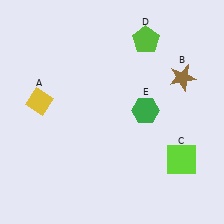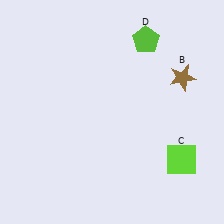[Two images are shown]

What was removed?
The green hexagon (E), the yellow diamond (A) were removed in Image 2.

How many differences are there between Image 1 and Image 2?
There are 2 differences between the two images.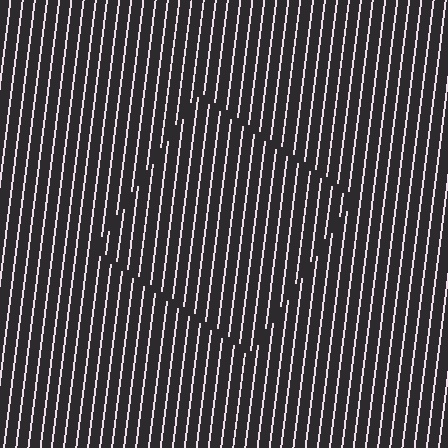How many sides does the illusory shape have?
4 sides — the line-ends trace a square.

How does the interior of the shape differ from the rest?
The interior of the shape contains the same grating, shifted by half a period — the contour is defined by the phase discontinuity where line-ends from the inner and outer gratings abut.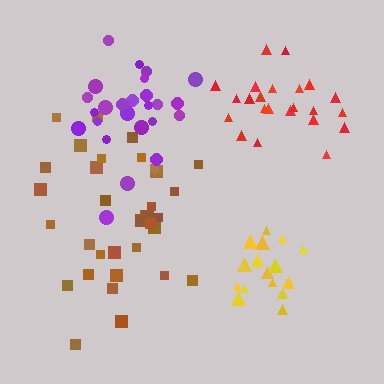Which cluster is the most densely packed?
Red.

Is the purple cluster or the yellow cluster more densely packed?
Yellow.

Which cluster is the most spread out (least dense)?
Brown.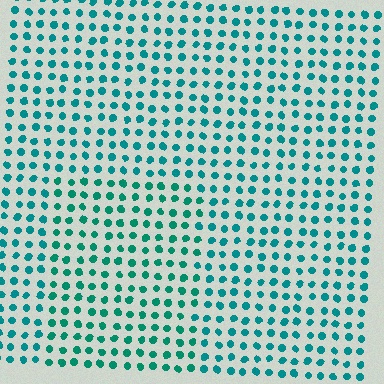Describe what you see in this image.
The image is filled with small teal elements in a uniform arrangement. A rectangle-shaped region is visible where the elements are tinted to a slightly different hue, forming a subtle color boundary.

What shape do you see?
I see a rectangle.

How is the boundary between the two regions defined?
The boundary is defined purely by a slight shift in hue (about 15 degrees). Spacing, size, and orientation are identical on both sides.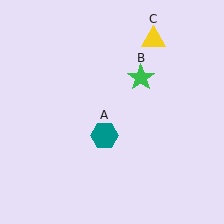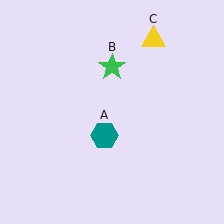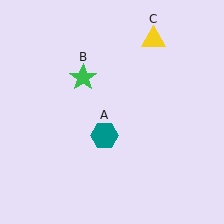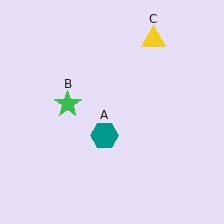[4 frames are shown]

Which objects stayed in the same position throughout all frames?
Teal hexagon (object A) and yellow triangle (object C) remained stationary.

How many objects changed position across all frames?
1 object changed position: green star (object B).